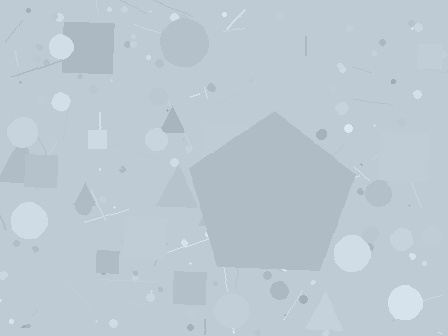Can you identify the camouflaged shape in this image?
The camouflaged shape is a pentagon.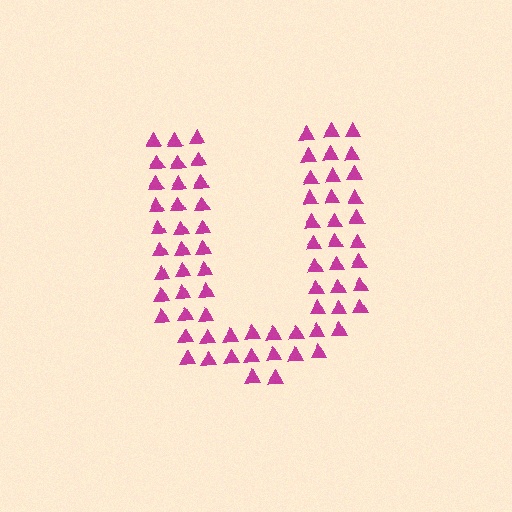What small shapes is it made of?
It is made of small triangles.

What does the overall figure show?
The overall figure shows the letter U.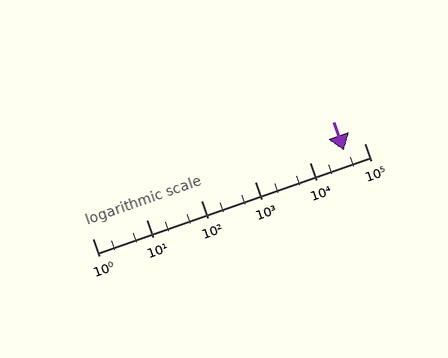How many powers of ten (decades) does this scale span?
The scale spans 5 decades, from 1 to 100000.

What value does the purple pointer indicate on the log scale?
The pointer indicates approximately 42000.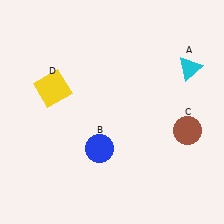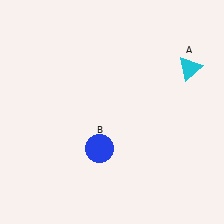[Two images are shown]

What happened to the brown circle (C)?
The brown circle (C) was removed in Image 2. It was in the bottom-right area of Image 1.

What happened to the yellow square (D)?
The yellow square (D) was removed in Image 2. It was in the top-left area of Image 1.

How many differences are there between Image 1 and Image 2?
There are 2 differences between the two images.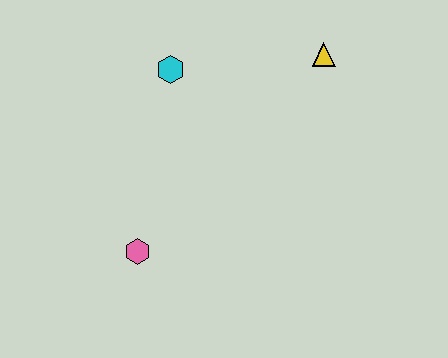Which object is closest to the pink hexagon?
The cyan hexagon is closest to the pink hexagon.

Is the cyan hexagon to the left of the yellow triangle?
Yes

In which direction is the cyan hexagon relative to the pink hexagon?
The cyan hexagon is above the pink hexagon.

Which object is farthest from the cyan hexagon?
The pink hexagon is farthest from the cyan hexagon.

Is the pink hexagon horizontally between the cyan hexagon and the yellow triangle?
No